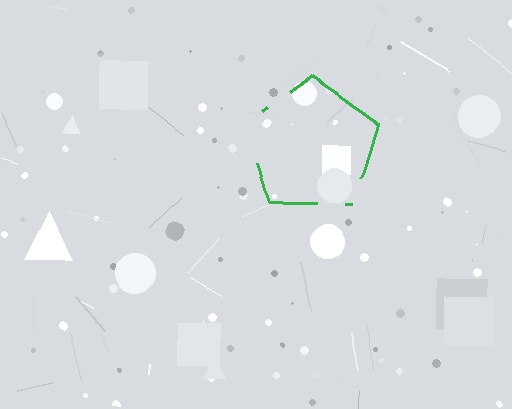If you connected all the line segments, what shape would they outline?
They would outline a pentagon.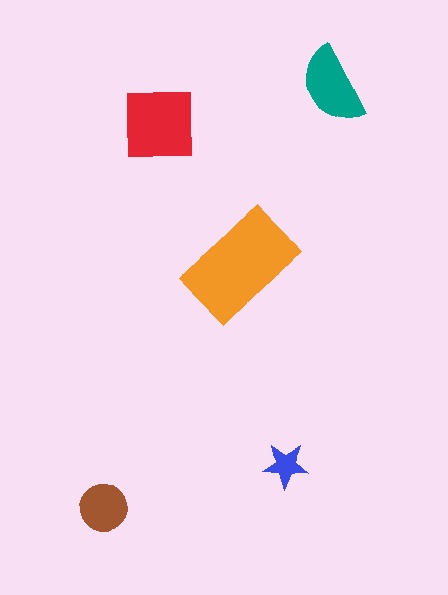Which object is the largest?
The orange rectangle.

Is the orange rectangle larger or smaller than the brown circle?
Larger.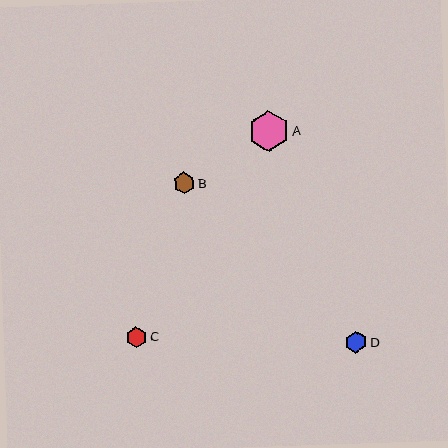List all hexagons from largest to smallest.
From largest to smallest: A, B, D, C.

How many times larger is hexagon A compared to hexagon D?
Hexagon A is approximately 1.9 times the size of hexagon D.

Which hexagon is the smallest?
Hexagon C is the smallest with a size of approximately 21 pixels.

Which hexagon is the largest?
Hexagon A is the largest with a size of approximately 41 pixels.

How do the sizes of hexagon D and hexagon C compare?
Hexagon D and hexagon C are approximately the same size.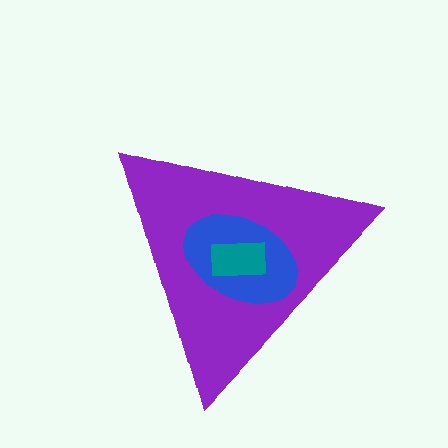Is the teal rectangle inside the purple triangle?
Yes.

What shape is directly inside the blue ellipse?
The teal rectangle.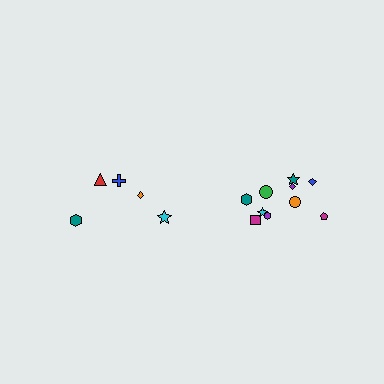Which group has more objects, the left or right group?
The right group.